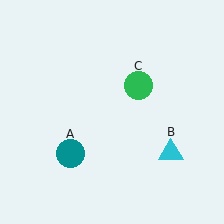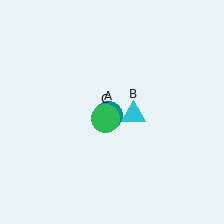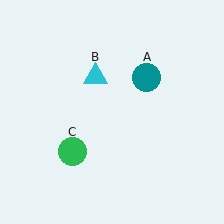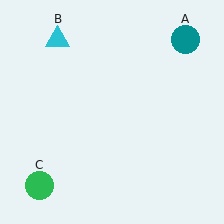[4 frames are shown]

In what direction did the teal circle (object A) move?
The teal circle (object A) moved up and to the right.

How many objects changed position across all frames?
3 objects changed position: teal circle (object A), cyan triangle (object B), green circle (object C).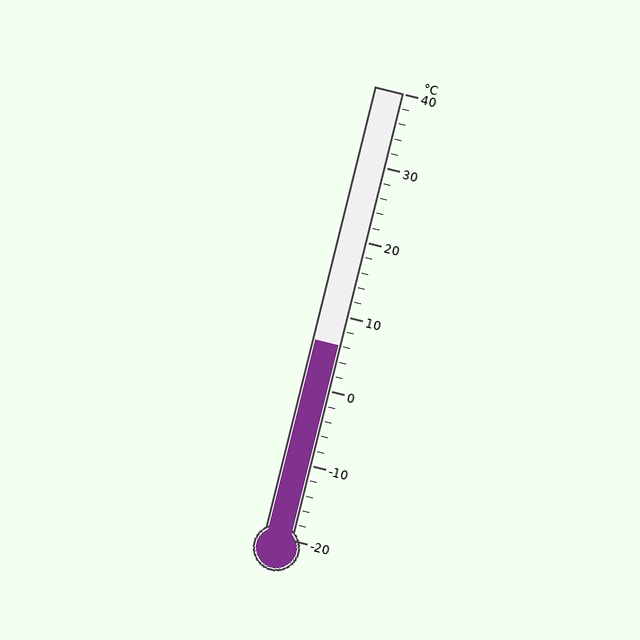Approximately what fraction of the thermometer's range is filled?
The thermometer is filled to approximately 45% of its range.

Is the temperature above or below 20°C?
The temperature is below 20°C.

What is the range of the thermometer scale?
The thermometer scale ranges from -20°C to 40°C.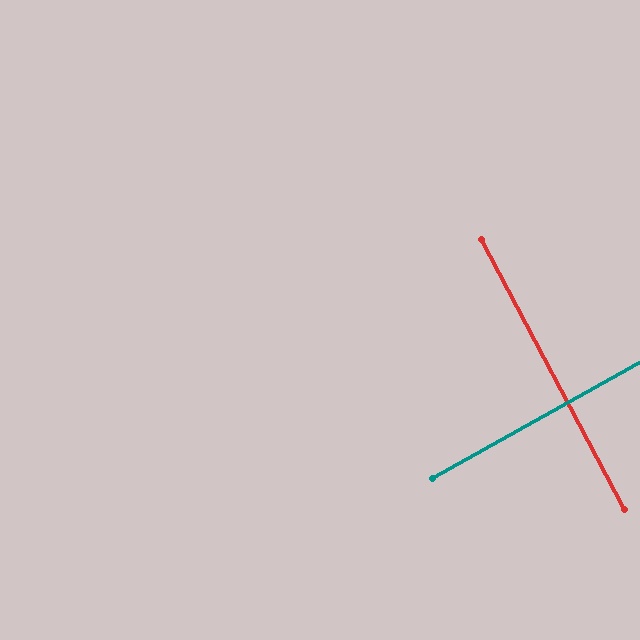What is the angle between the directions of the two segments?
Approximately 89 degrees.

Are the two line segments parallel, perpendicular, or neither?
Perpendicular — they meet at approximately 89°.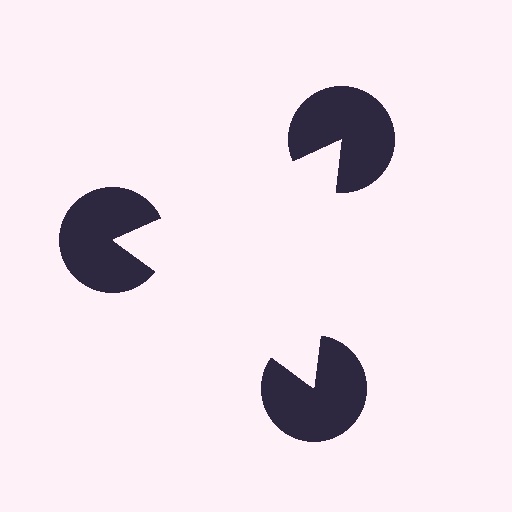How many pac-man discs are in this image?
There are 3 — one at each vertex of the illusory triangle.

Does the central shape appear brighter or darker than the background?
It typically appears slightly brighter than the background, even though no actual brightness change is drawn.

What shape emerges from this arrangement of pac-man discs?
An illusory triangle — its edges are inferred from the aligned wedge cuts in the pac-man discs, not physically drawn.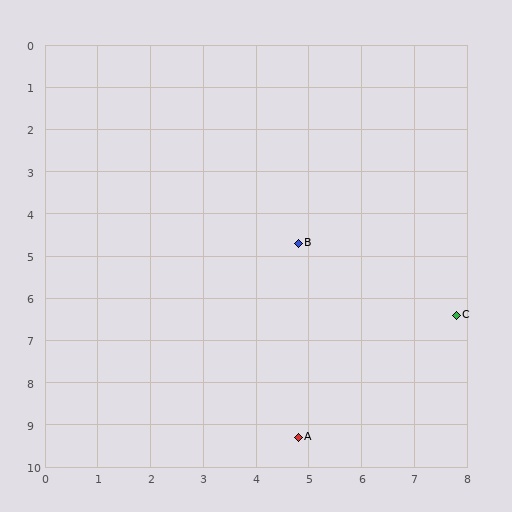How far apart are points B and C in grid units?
Points B and C are about 3.4 grid units apart.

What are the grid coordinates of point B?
Point B is at approximately (4.8, 4.7).